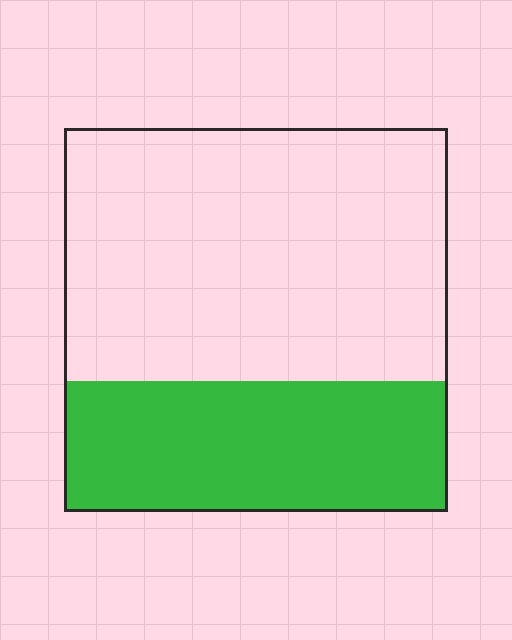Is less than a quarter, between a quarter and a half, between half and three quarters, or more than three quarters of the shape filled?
Between a quarter and a half.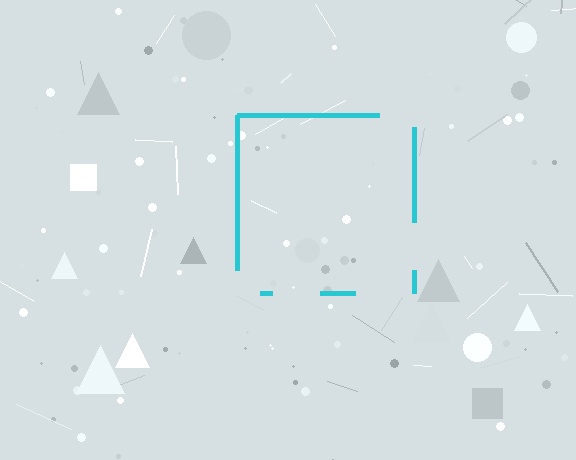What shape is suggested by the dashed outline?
The dashed outline suggests a square.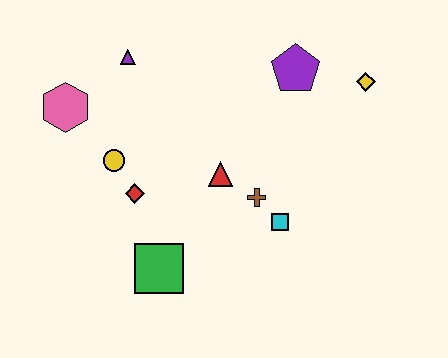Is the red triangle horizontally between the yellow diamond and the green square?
Yes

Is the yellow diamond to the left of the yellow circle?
No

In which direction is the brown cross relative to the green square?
The brown cross is to the right of the green square.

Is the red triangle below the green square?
No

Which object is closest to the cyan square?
The brown cross is closest to the cyan square.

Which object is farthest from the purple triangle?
The yellow diamond is farthest from the purple triangle.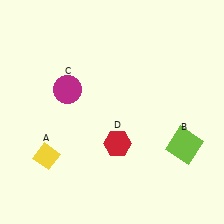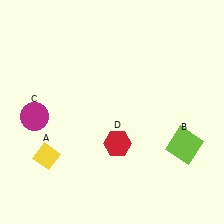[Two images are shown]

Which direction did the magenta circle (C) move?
The magenta circle (C) moved left.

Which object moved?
The magenta circle (C) moved left.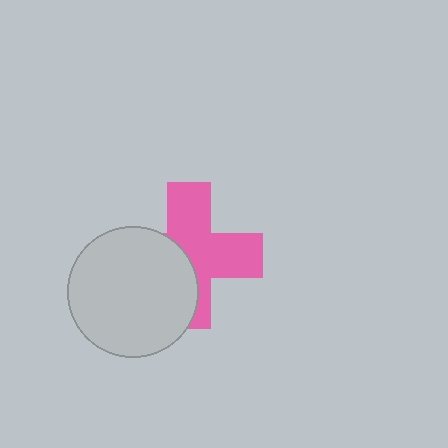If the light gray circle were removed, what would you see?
You would see the complete pink cross.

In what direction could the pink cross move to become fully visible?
The pink cross could move right. That would shift it out from behind the light gray circle entirely.